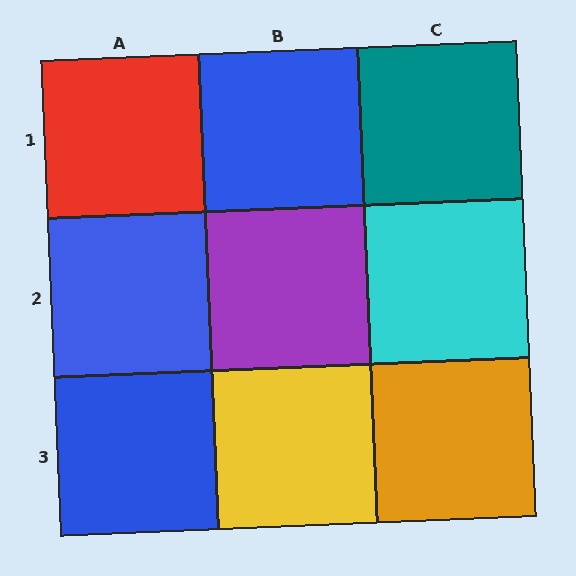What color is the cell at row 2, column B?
Purple.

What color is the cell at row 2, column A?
Blue.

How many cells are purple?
1 cell is purple.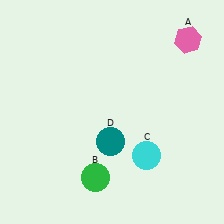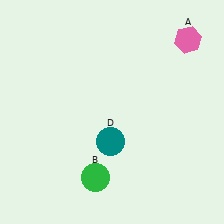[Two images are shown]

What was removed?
The cyan circle (C) was removed in Image 2.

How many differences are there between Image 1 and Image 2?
There is 1 difference between the two images.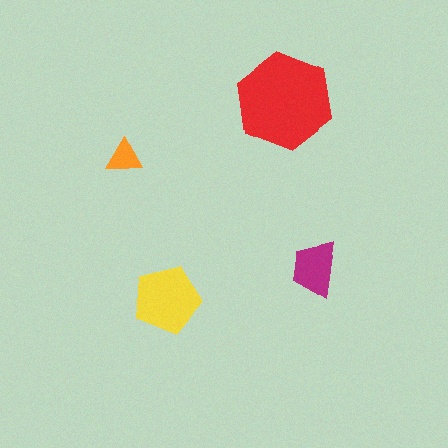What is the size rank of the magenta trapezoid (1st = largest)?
3rd.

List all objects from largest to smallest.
The red hexagon, the yellow pentagon, the magenta trapezoid, the orange triangle.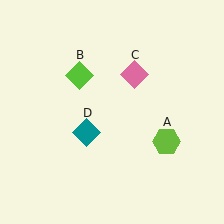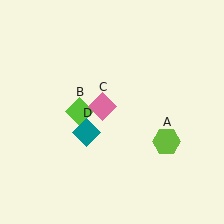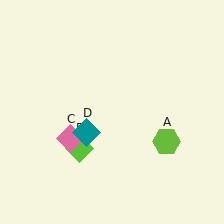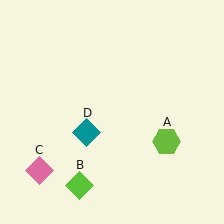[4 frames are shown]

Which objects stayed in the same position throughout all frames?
Lime hexagon (object A) and teal diamond (object D) remained stationary.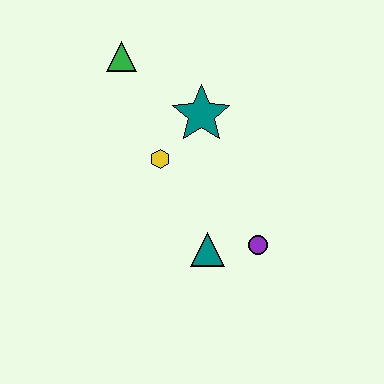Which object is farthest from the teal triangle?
The green triangle is farthest from the teal triangle.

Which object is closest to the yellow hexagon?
The teal star is closest to the yellow hexagon.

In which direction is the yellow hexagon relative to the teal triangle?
The yellow hexagon is above the teal triangle.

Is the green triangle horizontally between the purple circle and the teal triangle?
No